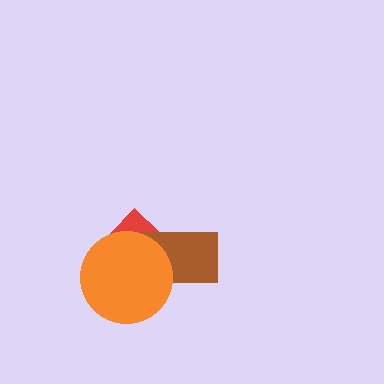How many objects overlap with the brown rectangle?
2 objects overlap with the brown rectangle.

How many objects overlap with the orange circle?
2 objects overlap with the orange circle.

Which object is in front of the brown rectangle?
The orange circle is in front of the brown rectangle.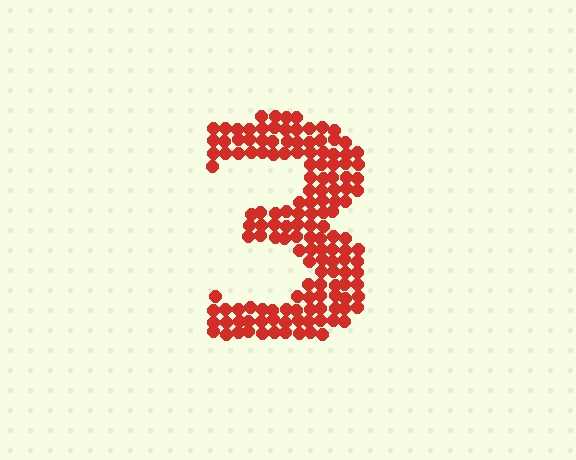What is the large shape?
The large shape is the digit 3.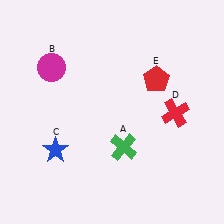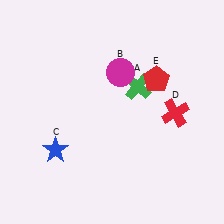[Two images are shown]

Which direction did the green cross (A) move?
The green cross (A) moved up.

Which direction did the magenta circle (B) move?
The magenta circle (B) moved right.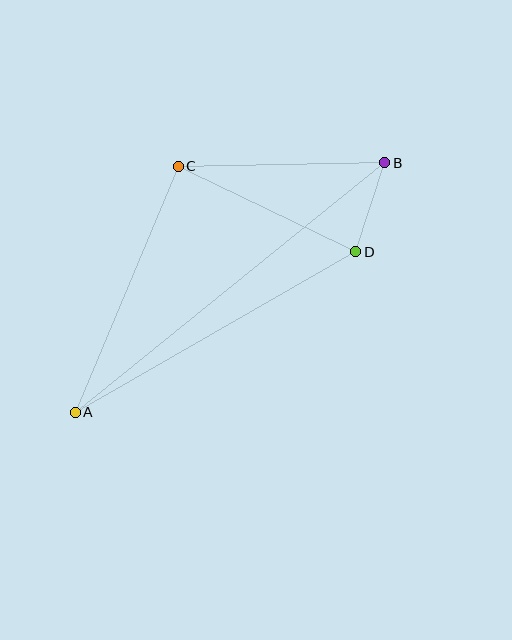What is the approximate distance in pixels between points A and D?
The distance between A and D is approximately 323 pixels.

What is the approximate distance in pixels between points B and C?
The distance between B and C is approximately 207 pixels.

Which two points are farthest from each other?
Points A and B are farthest from each other.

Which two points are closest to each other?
Points B and D are closest to each other.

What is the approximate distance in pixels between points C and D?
The distance between C and D is approximately 197 pixels.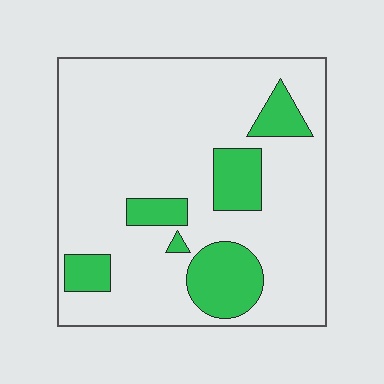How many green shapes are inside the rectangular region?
6.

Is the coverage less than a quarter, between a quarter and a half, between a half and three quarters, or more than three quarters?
Less than a quarter.